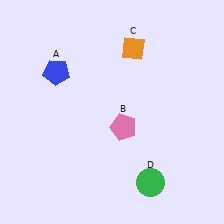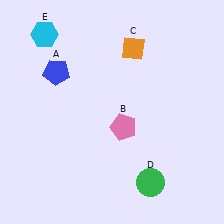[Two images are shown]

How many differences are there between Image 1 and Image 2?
There is 1 difference between the two images.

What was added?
A cyan hexagon (E) was added in Image 2.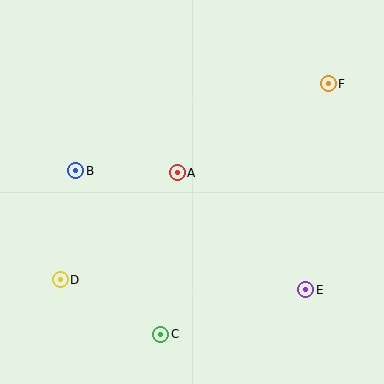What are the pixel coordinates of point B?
Point B is at (76, 171).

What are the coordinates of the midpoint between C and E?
The midpoint between C and E is at (233, 312).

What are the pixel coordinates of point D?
Point D is at (60, 280).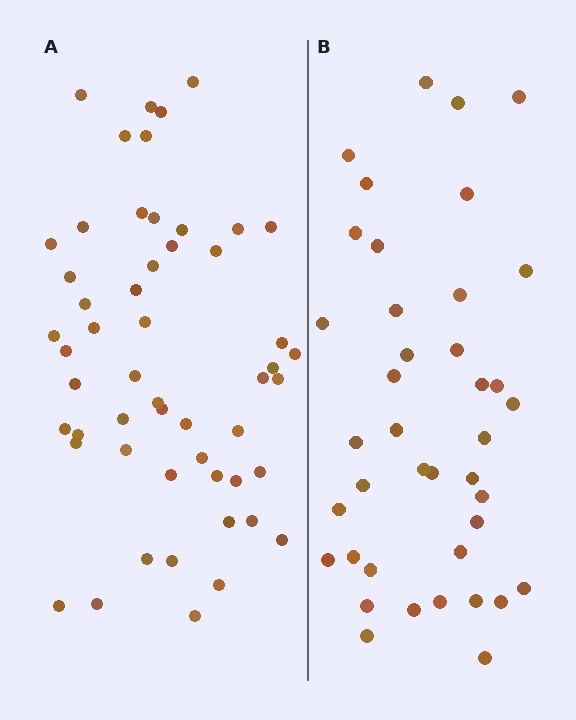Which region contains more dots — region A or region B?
Region A (the left region) has more dots.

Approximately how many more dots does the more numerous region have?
Region A has approximately 15 more dots than region B.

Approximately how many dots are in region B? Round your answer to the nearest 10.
About 40 dots.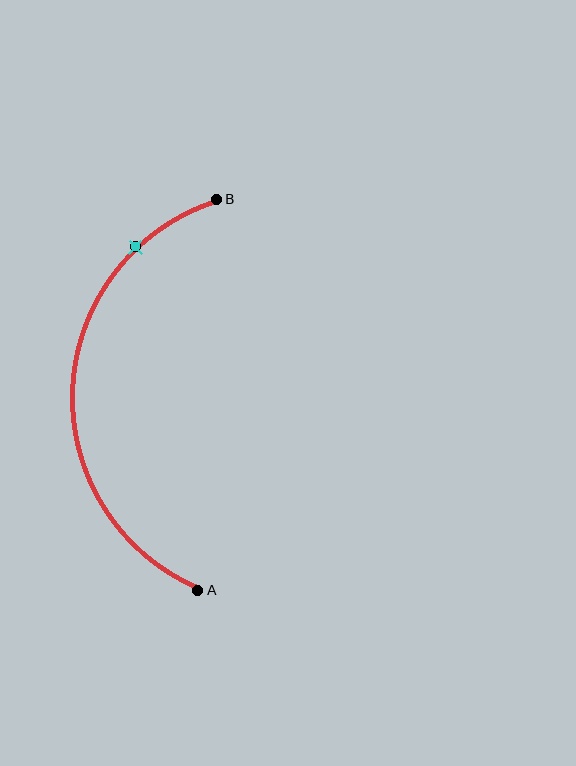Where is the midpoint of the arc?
The arc midpoint is the point on the curve farthest from the straight line joining A and B. It sits to the left of that line.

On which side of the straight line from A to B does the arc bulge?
The arc bulges to the left of the straight line connecting A and B.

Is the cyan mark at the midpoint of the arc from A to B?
No. The cyan mark lies on the arc but is closer to endpoint B. The arc midpoint would be at the point on the curve equidistant along the arc from both A and B.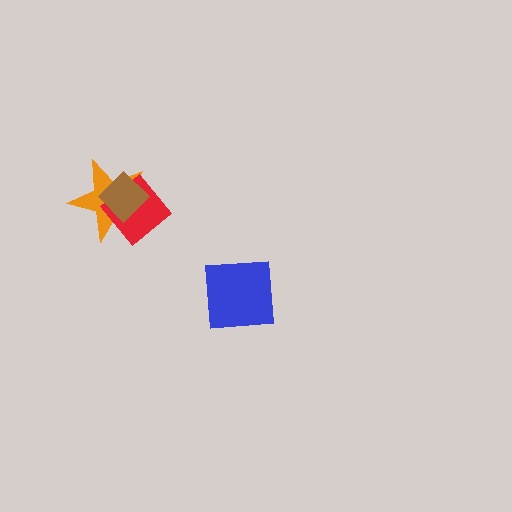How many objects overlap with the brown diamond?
2 objects overlap with the brown diamond.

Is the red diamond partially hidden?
Yes, it is partially covered by another shape.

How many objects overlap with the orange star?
2 objects overlap with the orange star.